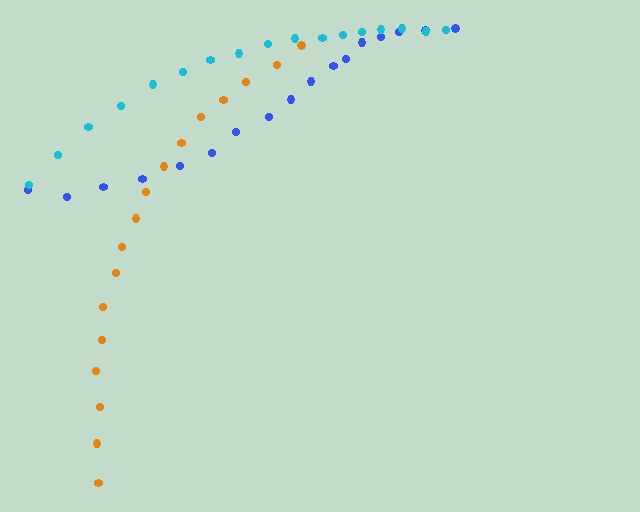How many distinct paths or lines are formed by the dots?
There are 3 distinct paths.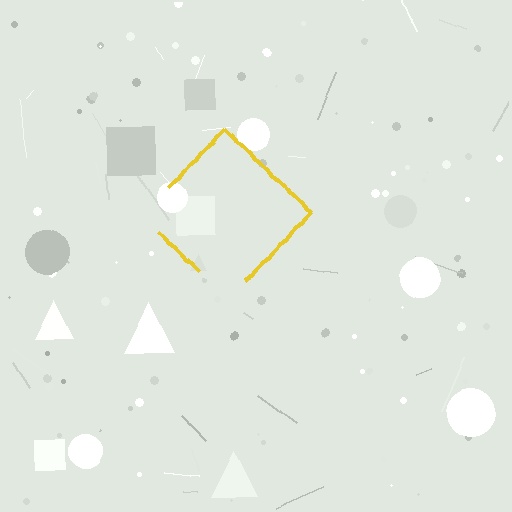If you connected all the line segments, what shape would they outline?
They would outline a diamond.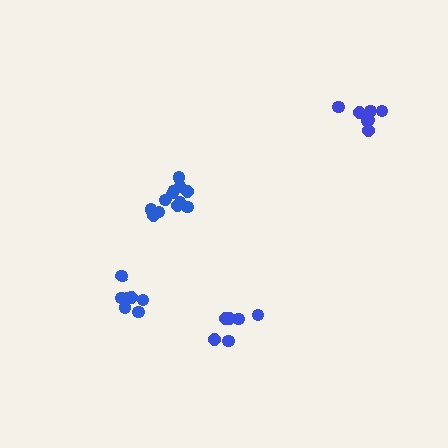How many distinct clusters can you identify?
There are 4 distinct clusters.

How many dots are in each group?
Group 1: 7 dots, Group 2: 7 dots, Group 3: 6 dots, Group 4: 12 dots (32 total).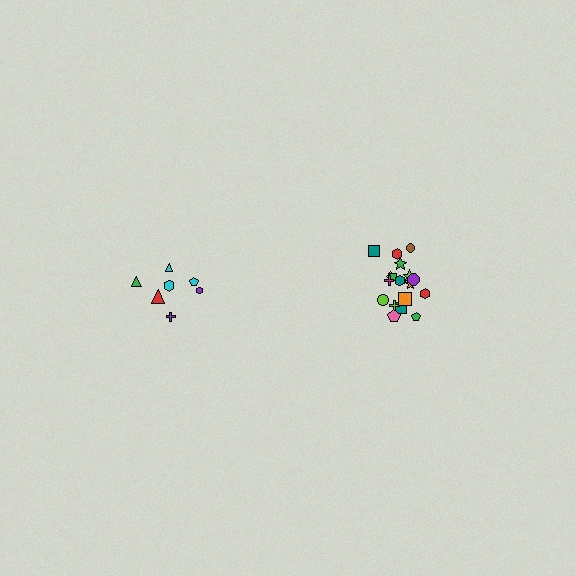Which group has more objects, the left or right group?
The right group.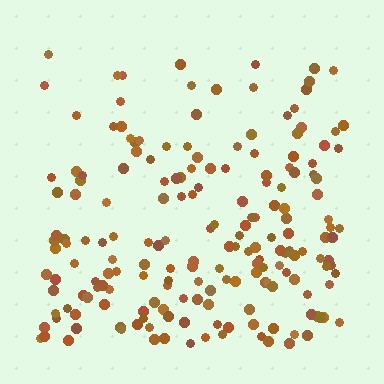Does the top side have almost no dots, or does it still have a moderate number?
Still a moderate number, just noticeably fewer than the bottom.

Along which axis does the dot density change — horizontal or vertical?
Vertical.